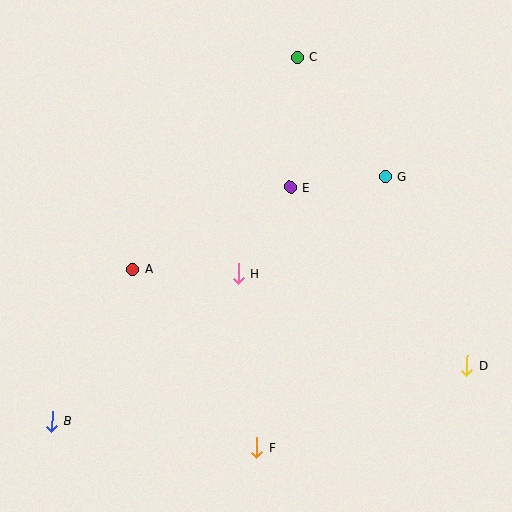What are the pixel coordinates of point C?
Point C is at (297, 57).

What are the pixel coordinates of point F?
Point F is at (257, 448).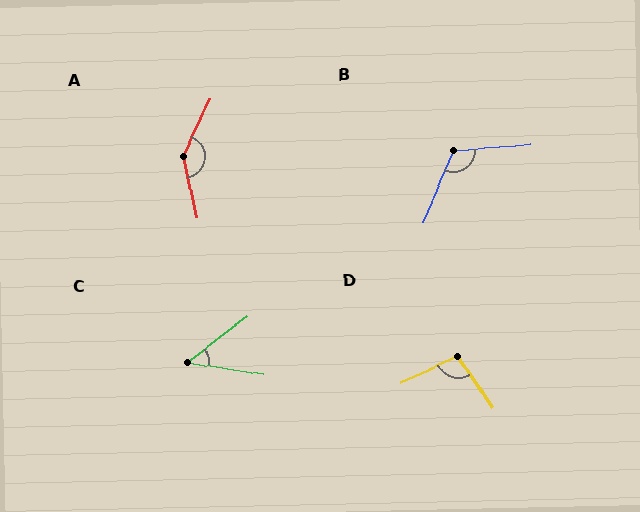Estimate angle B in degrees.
Approximately 117 degrees.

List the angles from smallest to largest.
C (47°), D (99°), B (117°), A (143°).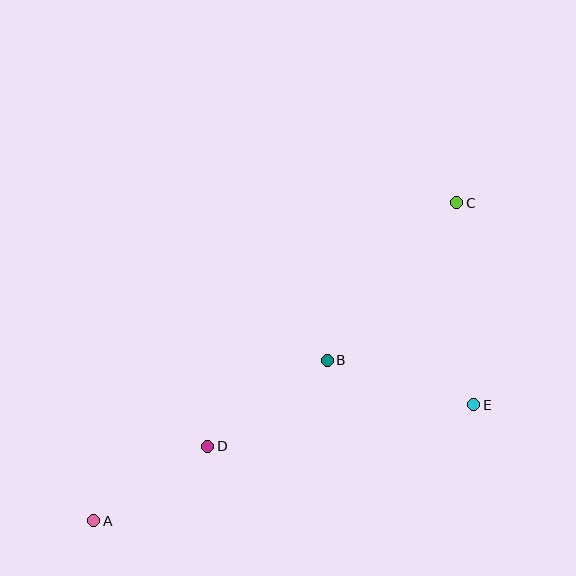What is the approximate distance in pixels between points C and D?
The distance between C and D is approximately 348 pixels.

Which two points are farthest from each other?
Points A and C are farthest from each other.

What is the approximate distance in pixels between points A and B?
The distance between A and B is approximately 284 pixels.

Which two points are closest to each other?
Points A and D are closest to each other.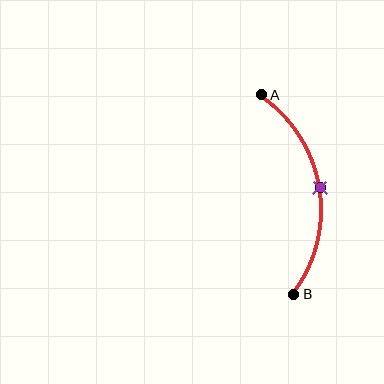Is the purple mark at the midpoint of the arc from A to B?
Yes. The purple mark lies on the arc at equal arc-length from both A and B — it is the arc midpoint.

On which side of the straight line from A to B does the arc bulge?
The arc bulges to the right of the straight line connecting A and B.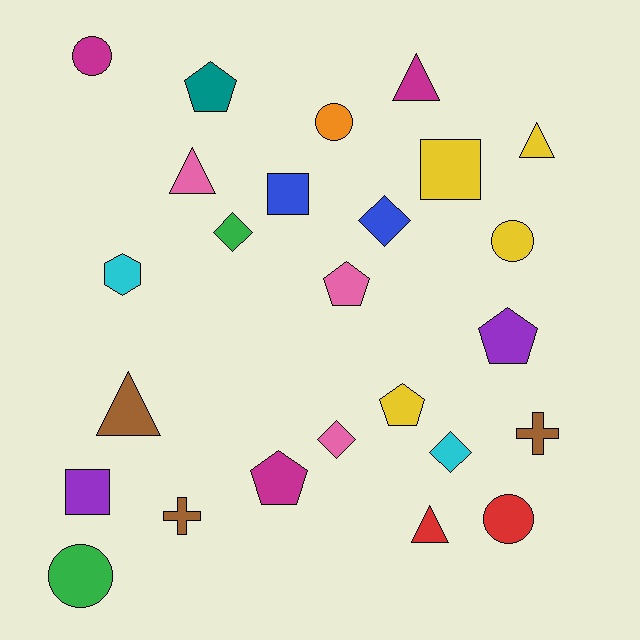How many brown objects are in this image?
There are 3 brown objects.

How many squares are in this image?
There are 3 squares.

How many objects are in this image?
There are 25 objects.